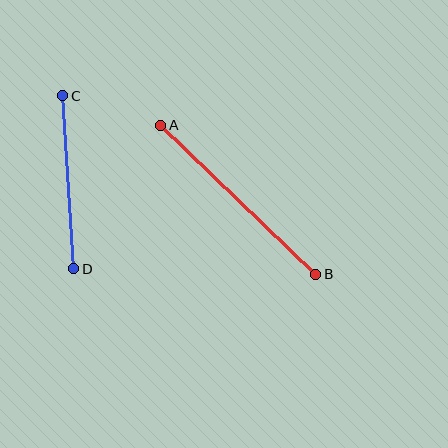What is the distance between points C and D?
The distance is approximately 173 pixels.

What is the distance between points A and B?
The distance is approximately 215 pixels.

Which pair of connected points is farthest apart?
Points A and B are farthest apart.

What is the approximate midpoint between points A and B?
The midpoint is at approximately (238, 200) pixels.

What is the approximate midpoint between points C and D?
The midpoint is at approximately (68, 182) pixels.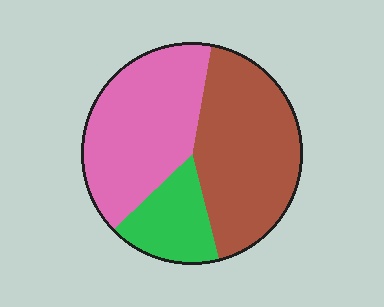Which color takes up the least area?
Green, at roughly 15%.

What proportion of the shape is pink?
Pink covers roughly 40% of the shape.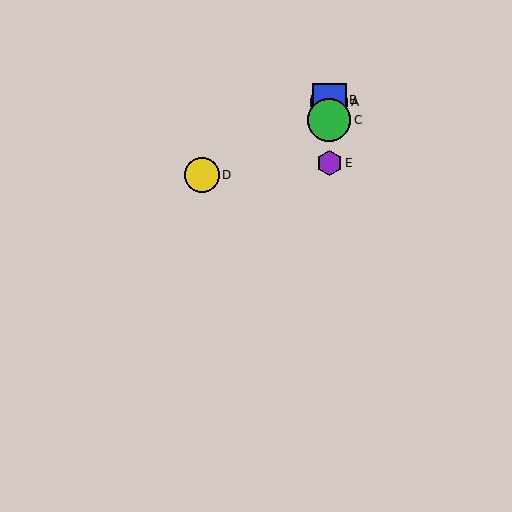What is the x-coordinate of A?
Object A is at x≈329.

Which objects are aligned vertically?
Objects A, B, C, E are aligned vertically.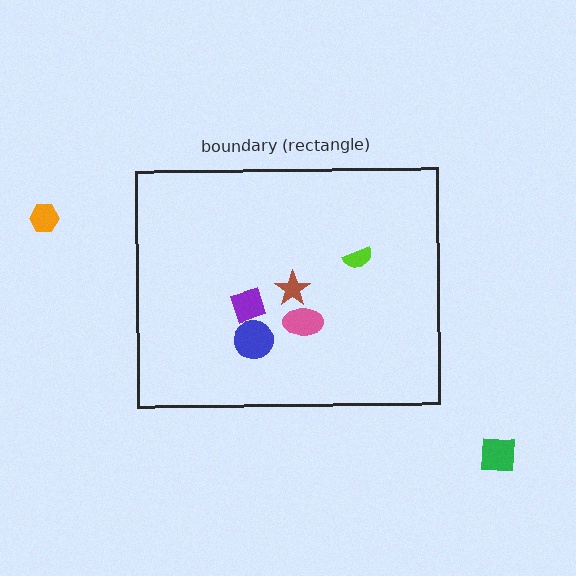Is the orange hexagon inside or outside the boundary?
Outside.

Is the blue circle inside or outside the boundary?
Inside.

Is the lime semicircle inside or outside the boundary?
Inside.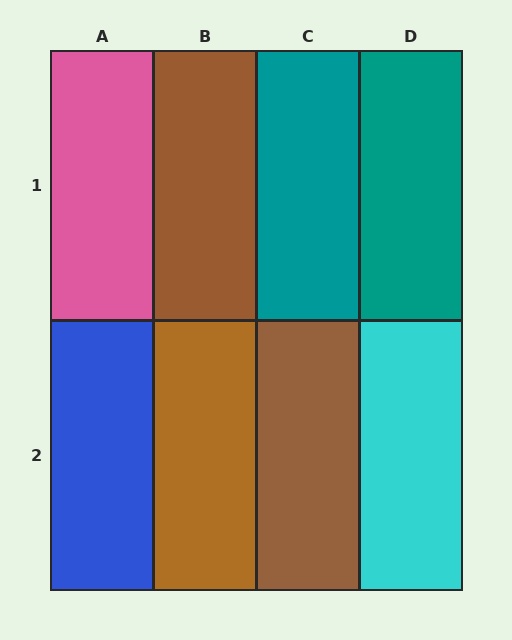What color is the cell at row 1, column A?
Pink.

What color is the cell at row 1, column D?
Teal.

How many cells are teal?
2 cells are teal.